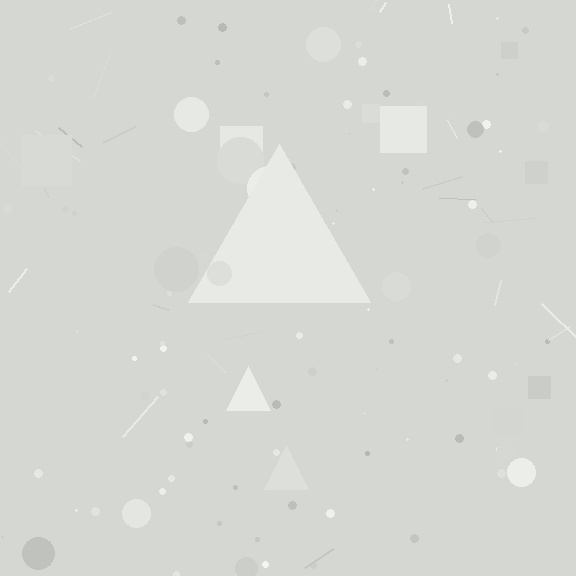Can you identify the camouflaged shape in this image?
The camouflaged shape is a triangle.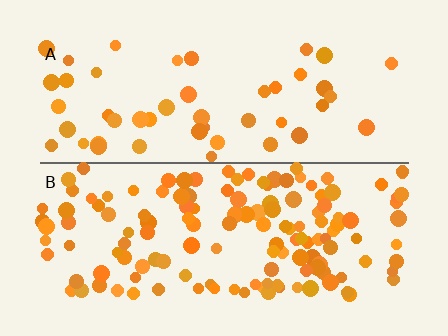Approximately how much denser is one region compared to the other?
Approximately 3.0× — region B over region A.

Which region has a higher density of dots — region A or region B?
B (the bottom).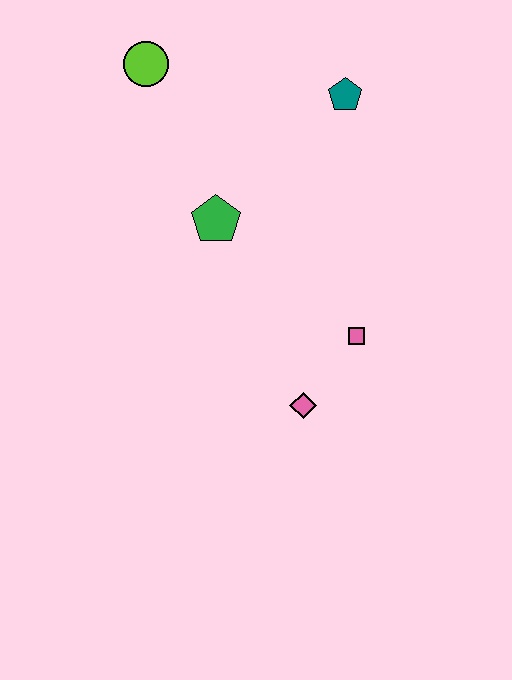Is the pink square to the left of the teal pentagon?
No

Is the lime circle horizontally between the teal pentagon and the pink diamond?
No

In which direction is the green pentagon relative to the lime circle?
The green pentagon is below the lime circle.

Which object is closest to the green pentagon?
The lime circle is closest to the green pentagon.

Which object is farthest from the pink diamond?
The lime circle is farthest from the pink diamond.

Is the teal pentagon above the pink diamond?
Yes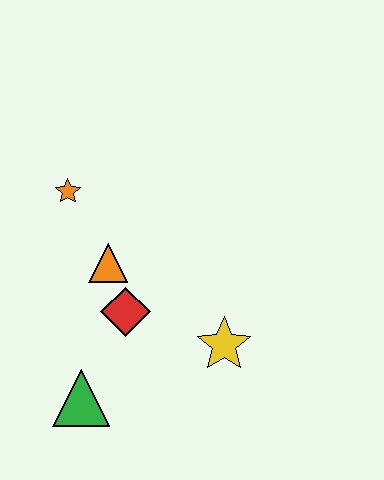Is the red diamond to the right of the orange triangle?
Yes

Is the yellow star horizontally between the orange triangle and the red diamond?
No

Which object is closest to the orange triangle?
The red diamond is closest to the orange triangle.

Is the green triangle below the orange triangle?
Yes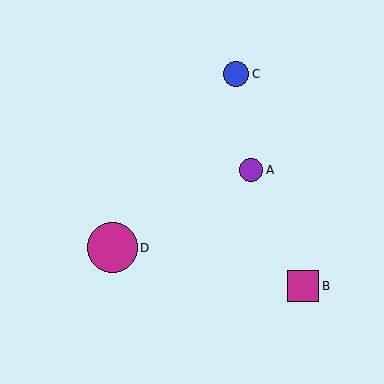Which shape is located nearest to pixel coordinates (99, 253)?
The magenta circle (labeled D) at (112, 248) is nearest to that location.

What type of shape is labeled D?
Shape D is a magenta circle.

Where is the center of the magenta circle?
The center of the magenta circle is at (112, 248).